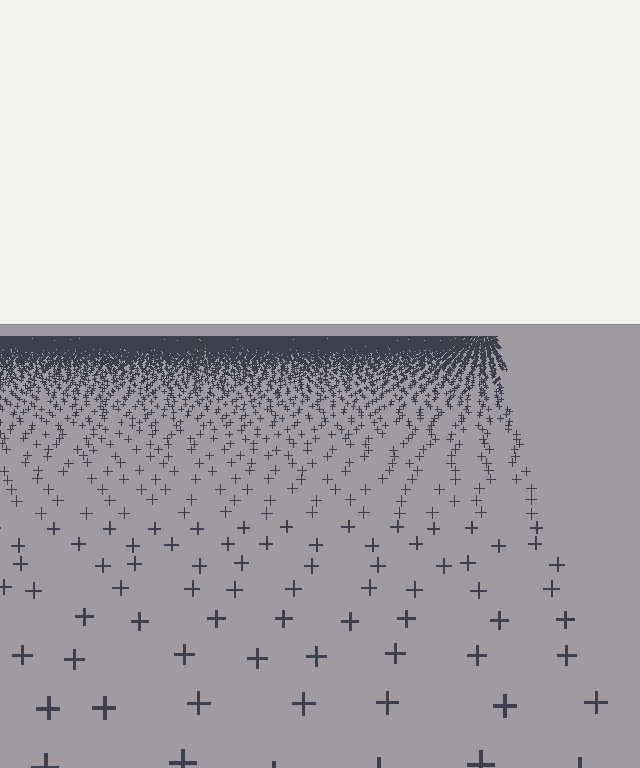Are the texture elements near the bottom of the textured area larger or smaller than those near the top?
Larger. Near the bottom, elements are closer to the viewer and appear at a bigger on-screen size.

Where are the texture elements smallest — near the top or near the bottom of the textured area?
Near the top.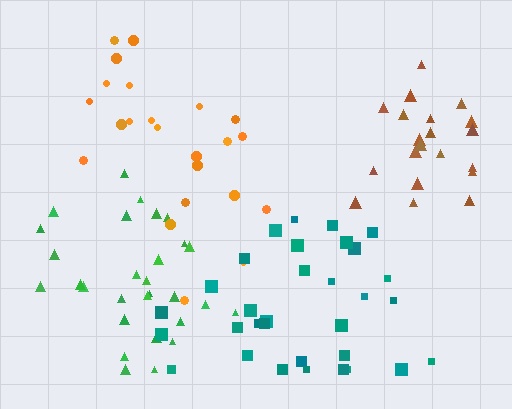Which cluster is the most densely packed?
Brown.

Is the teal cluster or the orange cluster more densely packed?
Teal.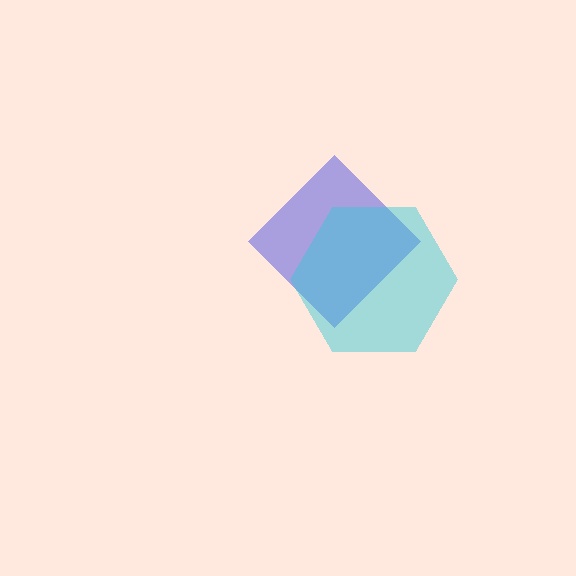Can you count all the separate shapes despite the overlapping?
Yes, there are 2 separate shapes.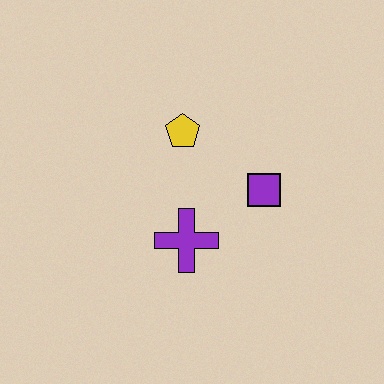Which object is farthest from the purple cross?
The yellow pentagon is farthest from the purple cross.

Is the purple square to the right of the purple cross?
Yes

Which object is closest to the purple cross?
The purple square is closest to the purple cross.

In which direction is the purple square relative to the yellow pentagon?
The purple square is to the right of the yellow pentagon.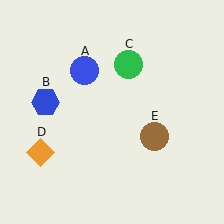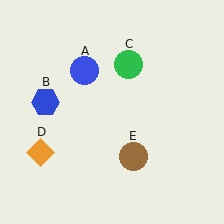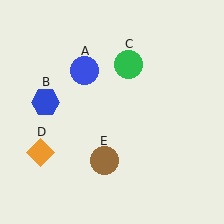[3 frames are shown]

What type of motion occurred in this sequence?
The brown circle (object E) rotated clockwise around the center of the scene.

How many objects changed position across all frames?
1 object changed position: brown circle (object E).